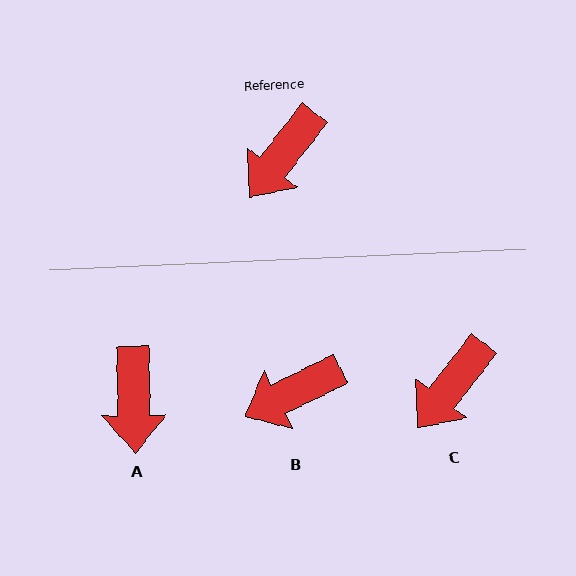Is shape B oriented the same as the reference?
No, it is off by about 26 degrees.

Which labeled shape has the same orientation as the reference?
C.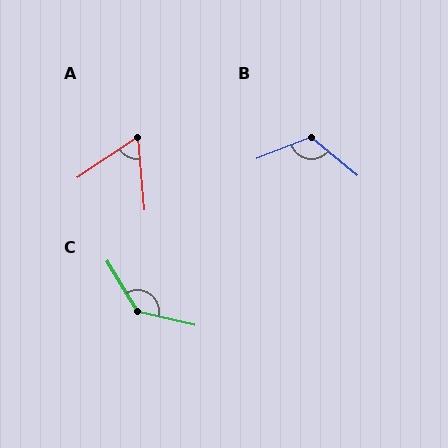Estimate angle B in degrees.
Approximately 119 degrees.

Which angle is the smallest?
A, at approximately 62 degrees.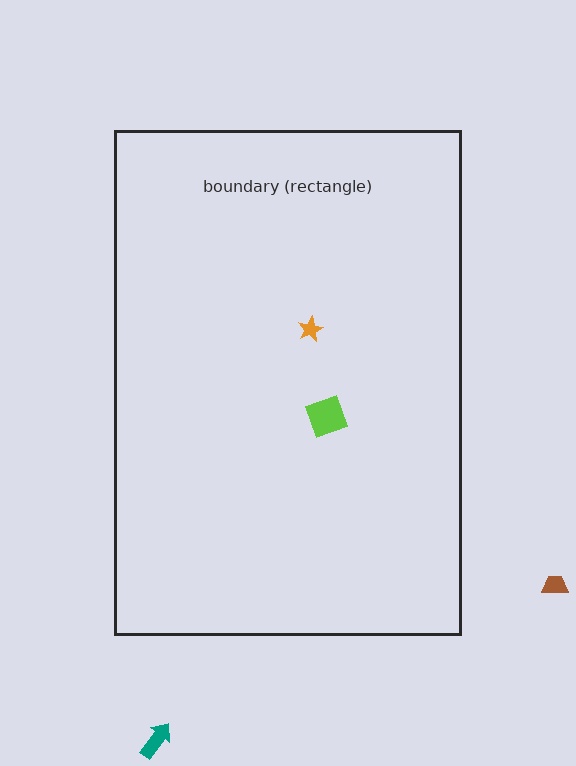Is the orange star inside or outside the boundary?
Inside.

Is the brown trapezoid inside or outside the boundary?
Outside.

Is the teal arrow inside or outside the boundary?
Outside.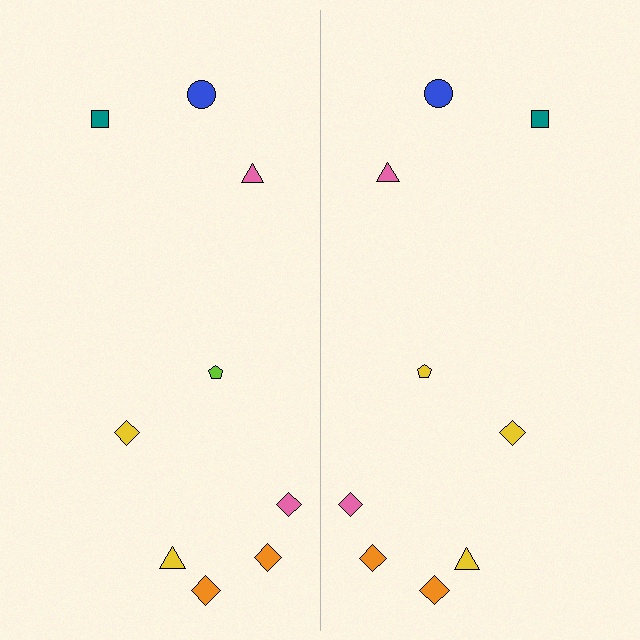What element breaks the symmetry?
The yellow pentagon on the right side breaks the symmetry — its mirror counterpart is lime.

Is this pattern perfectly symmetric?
No, the pattern is not perfectly symmetric. The yellow pentagon on the right side breaks the symmetry — its mirror counterpart is lime.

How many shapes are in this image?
There are 18 shapes in this image.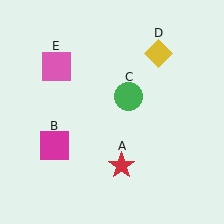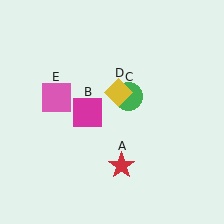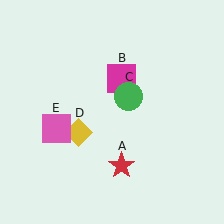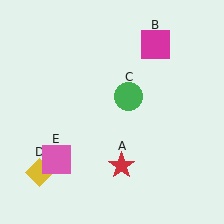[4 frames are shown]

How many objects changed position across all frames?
3 objects changed position: magenta square (object B), yellow diamond (object D), pink square (object E).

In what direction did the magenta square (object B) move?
The magenta square (object B) moved up and to the right.